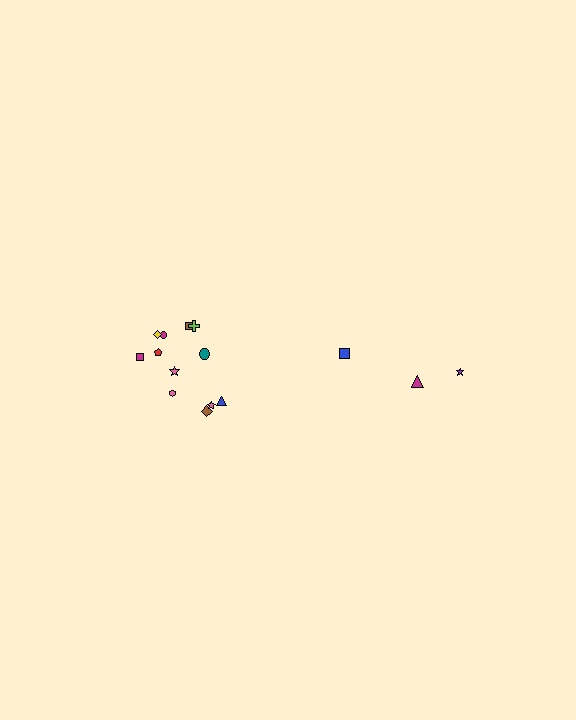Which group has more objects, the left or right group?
The left group.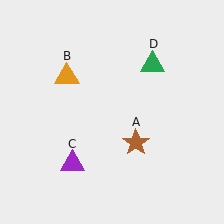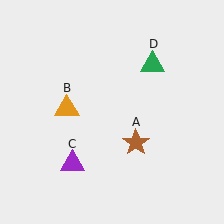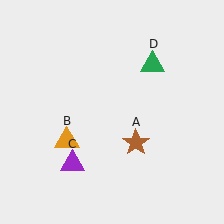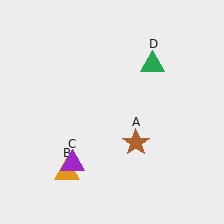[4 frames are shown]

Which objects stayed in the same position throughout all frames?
Brown star (object A) and purple triangle (object C) and green triangle (object D) remained stationary.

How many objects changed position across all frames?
1 object changed position: orange triangle (object B).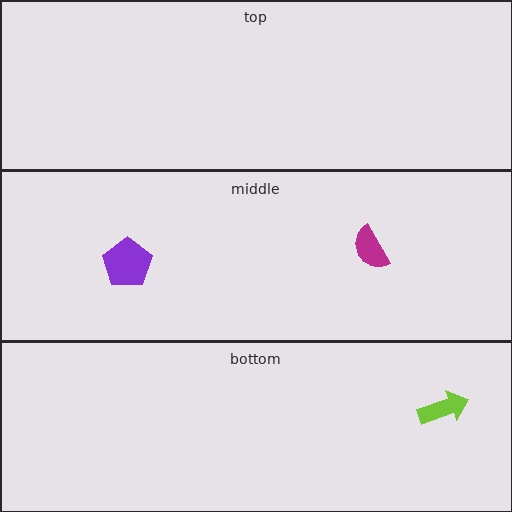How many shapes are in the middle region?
2.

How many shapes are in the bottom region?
1.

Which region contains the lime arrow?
The bottom region.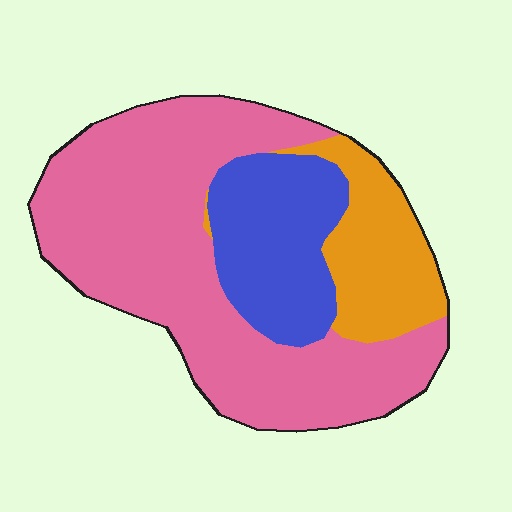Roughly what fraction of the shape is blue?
Blue takes up between a sixth and a third of the shape.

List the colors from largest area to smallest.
From largest to smallest: pink, blue, orange.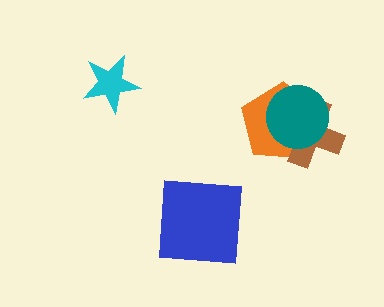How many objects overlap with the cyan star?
0 objects overlap with the cyan star.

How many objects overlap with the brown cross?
2 objects overlap with the brown cross.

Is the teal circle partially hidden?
No, no other shape covers it.